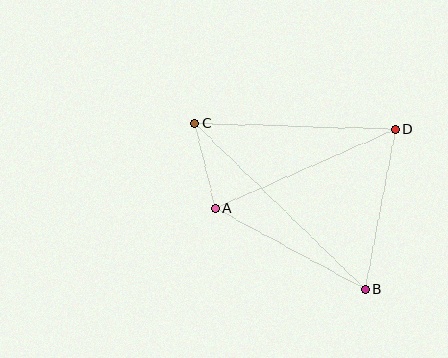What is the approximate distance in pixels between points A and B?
The distance between A and B is approximately 170 pixels.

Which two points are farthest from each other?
Points B and C are farthest from each other.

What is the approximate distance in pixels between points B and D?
The distance between B and D is approximately 163 pixels.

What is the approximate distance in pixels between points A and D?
The distance between A and D is approximately 197 pixels.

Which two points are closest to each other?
Points A and C are closest to each other.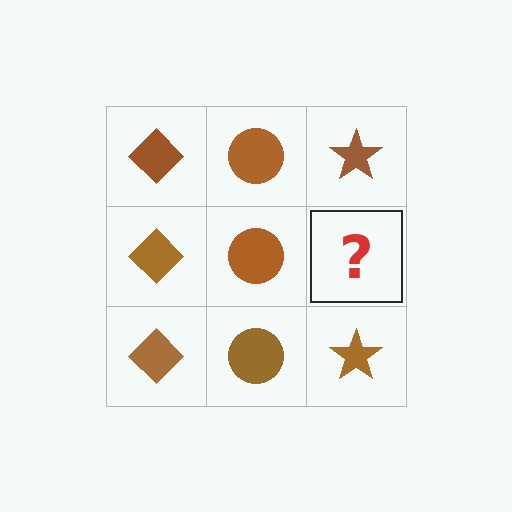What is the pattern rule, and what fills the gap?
The rule is that each column has a consistent shape. The gap should be filled with a brown star.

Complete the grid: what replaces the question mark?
The question mark should be replaced with a brown star.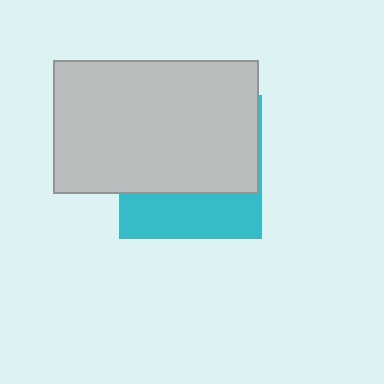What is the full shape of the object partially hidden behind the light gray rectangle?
The partially hidden object is a cyan square.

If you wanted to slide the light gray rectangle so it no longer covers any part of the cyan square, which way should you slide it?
Slide it up — that is the most direct way to separate the two shapes.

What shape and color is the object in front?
The object in front is a light gray rectangle.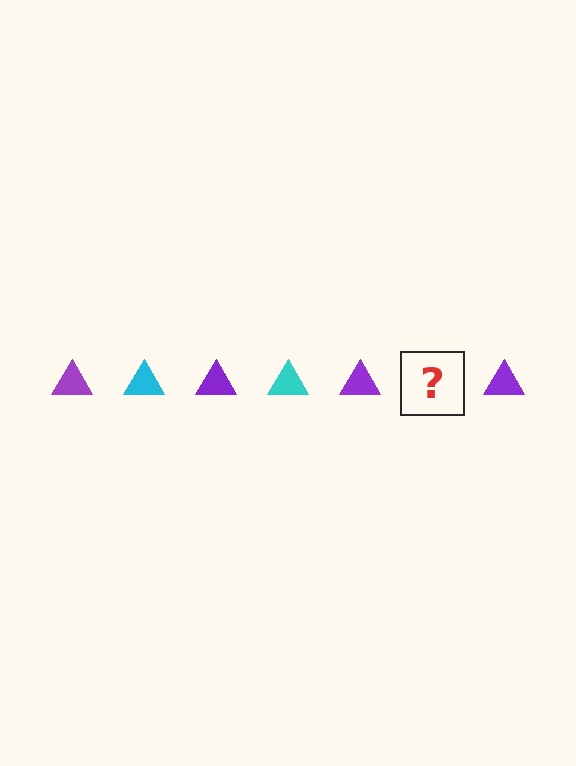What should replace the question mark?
The question mark should be replaced with a cyan triangle.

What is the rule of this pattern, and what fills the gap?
The rule is that the pattern cycles through purple, cyan triangles. The gap should be filled with a cyan triangle.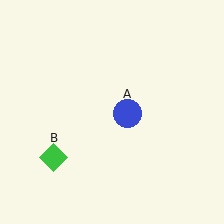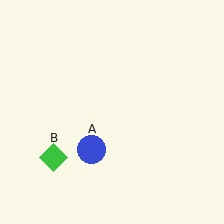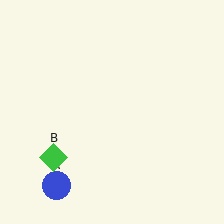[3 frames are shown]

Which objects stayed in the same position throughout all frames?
Green diamond (object B) remained stationary.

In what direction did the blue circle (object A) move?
The blue circle (object A) moved down and to the left.